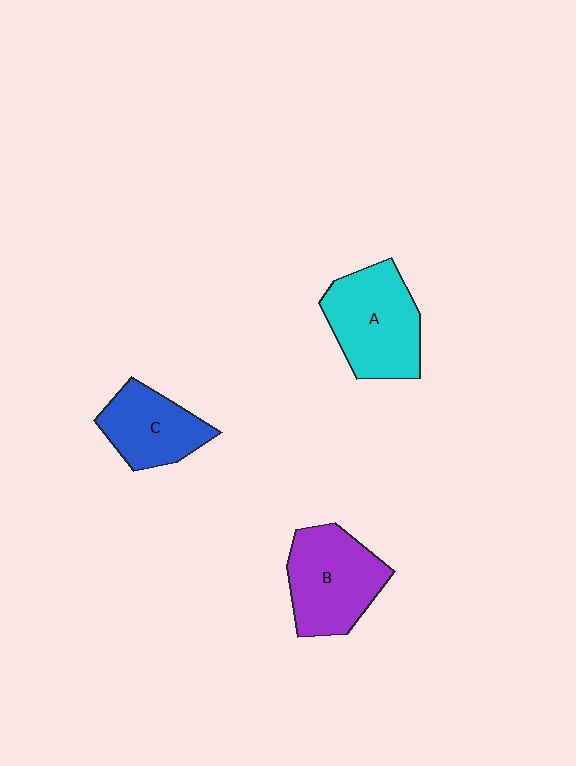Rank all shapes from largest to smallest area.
From largest to smallest: A (cyan), B (purple), C (blue).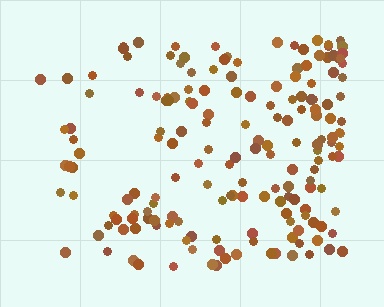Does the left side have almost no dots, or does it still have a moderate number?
Still a moderate number, just noticeably fewer than the right.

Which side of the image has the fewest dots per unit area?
The left.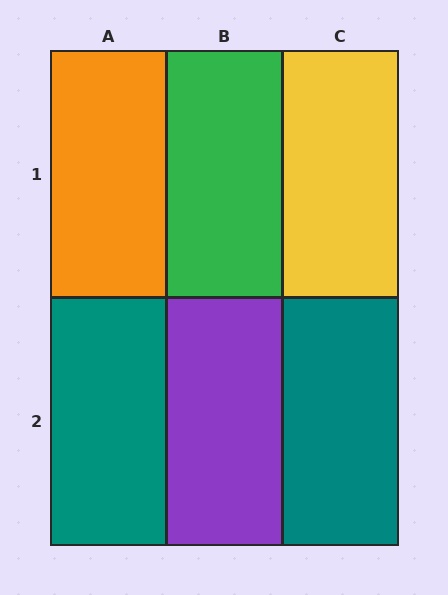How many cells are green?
1 cell is green.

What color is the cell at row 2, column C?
Teal.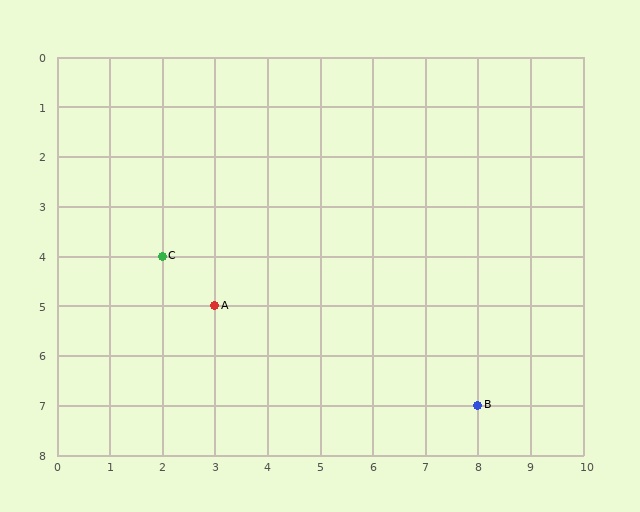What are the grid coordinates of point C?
Point C is at grid coordinates (2, 4).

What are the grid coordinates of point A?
Point A is at grid coordinates (3, 5).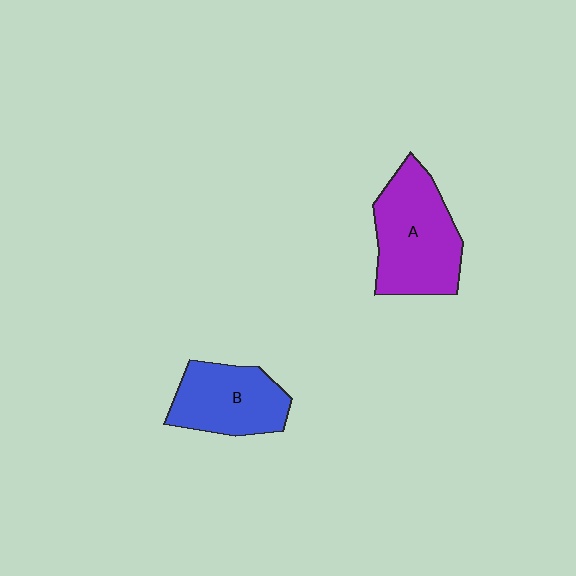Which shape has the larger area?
Shape A (purple).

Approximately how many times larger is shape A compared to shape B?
Approximately 1.3 times.